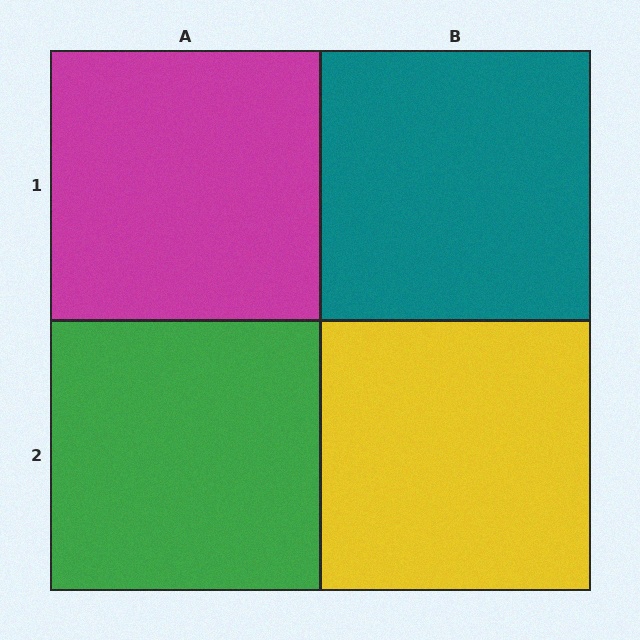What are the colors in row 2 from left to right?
Green, yellow.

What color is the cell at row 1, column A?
Magenta.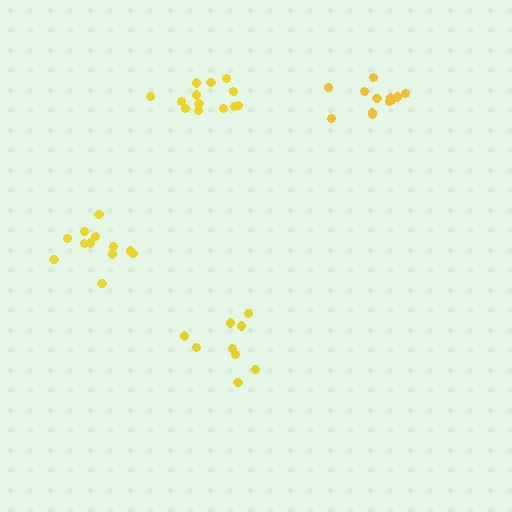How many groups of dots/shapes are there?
There are 4 groups.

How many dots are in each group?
Group 1: 12 dots, Group 2: 9 dots, Group 3: 12 dots, Group 4: 13 dots (46 total).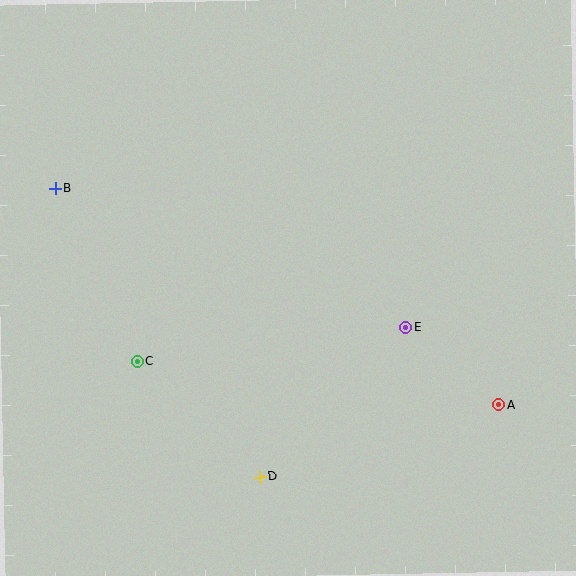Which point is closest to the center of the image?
Point E at (406, 327) is closest to the center.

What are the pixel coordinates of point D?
Point D is at (260, 477).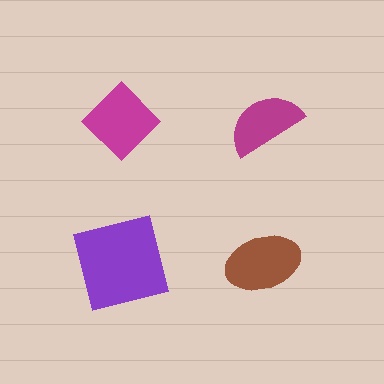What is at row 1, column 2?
A magenta semicircle.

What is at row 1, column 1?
A magenta diamond.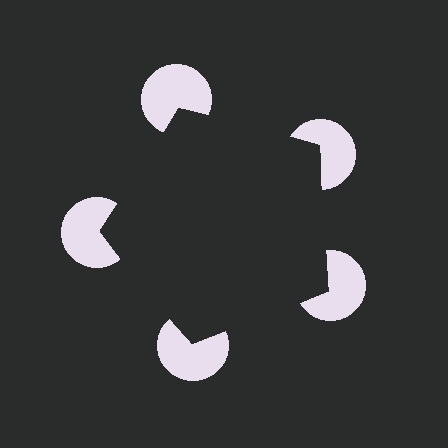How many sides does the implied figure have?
5 sides.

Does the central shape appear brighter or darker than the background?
It typically appears slightly darker than the background, even though no actual brightness change is drawn.